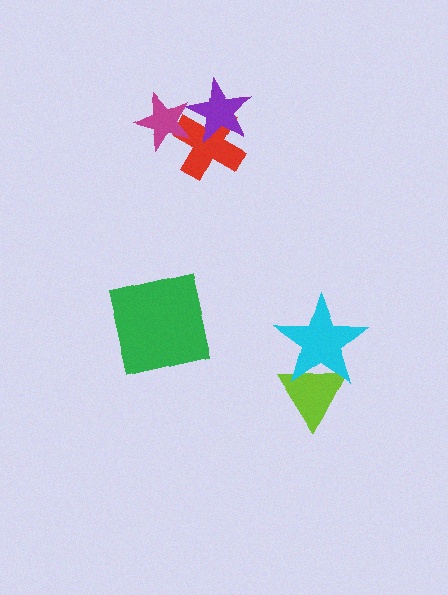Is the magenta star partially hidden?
Yes, it is partially covered by another shape.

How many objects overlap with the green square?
0 objects overlap with the green square.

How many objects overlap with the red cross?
2 objects overlap with the red cross.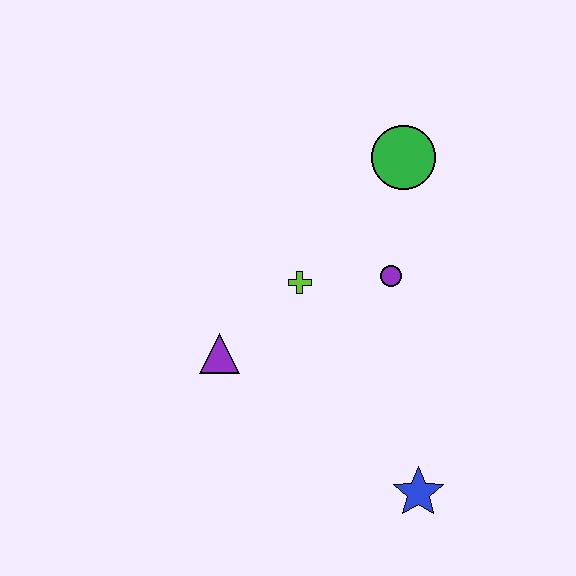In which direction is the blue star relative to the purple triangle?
The blue star is to the right of the purple triangle.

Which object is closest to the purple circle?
The lime cross is closest to the purple circle.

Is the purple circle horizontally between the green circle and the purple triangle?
Yes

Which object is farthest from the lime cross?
The blue star is farthest from the lime cross.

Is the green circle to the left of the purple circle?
No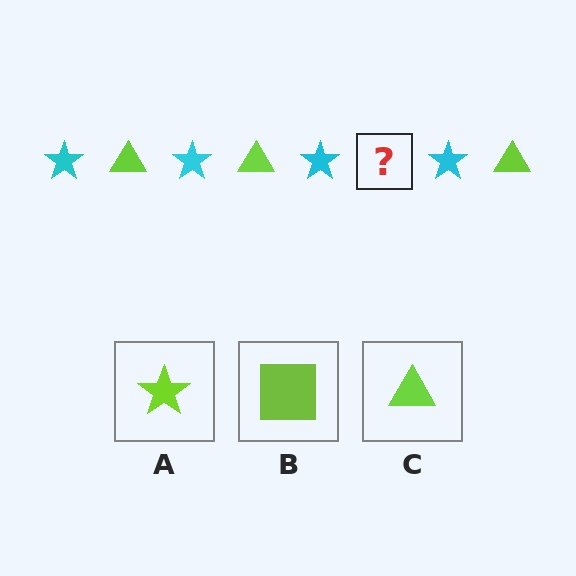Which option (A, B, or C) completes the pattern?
C.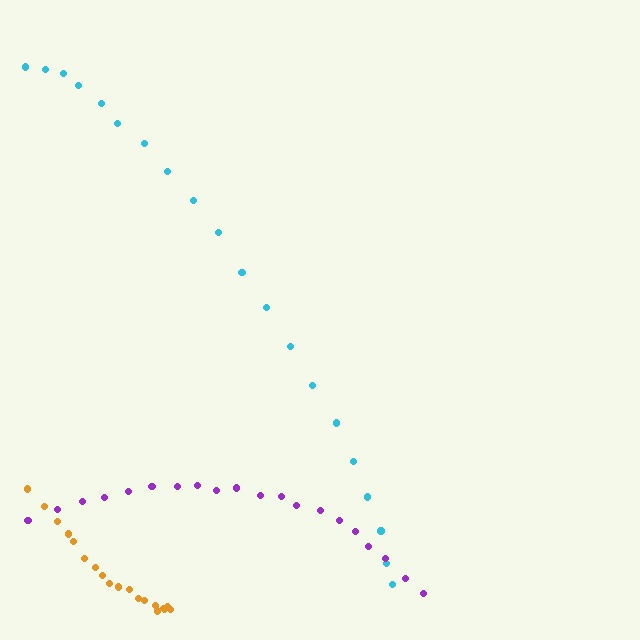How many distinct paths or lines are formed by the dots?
There are 3 distinct paths.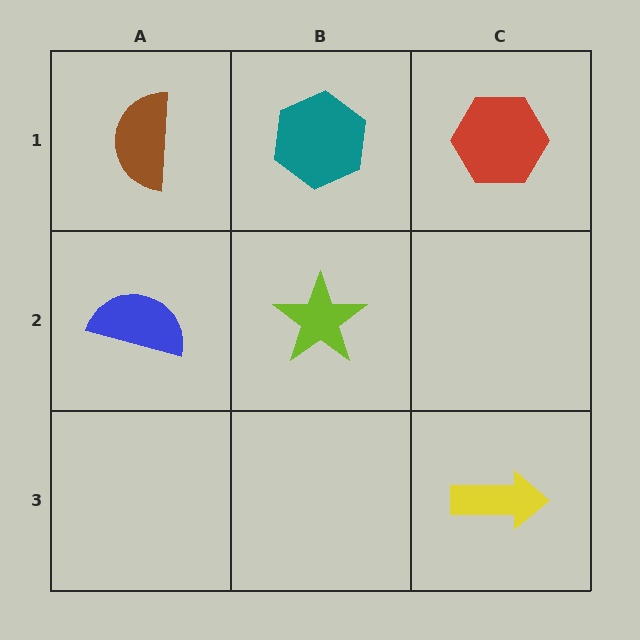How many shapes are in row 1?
3 shapes.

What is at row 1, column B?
A teal hexagon.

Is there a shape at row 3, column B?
No, that cell is empty.